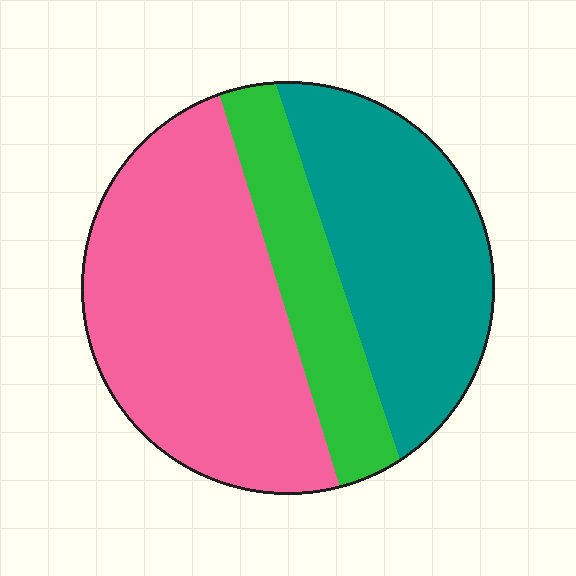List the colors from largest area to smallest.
From largest to smallest: pink, teal, green.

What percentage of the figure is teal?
Teal takes up between a quarter and a half of the figure.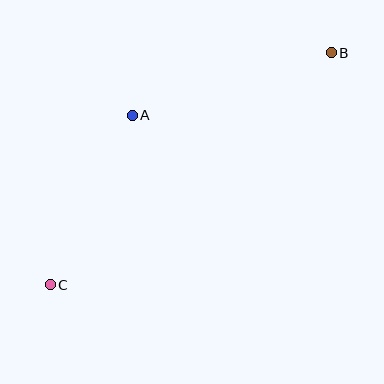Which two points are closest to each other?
Points A and C are closest to each other.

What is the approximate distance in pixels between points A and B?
The distance between A and B is approximately 209 pixels.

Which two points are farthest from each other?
Points B and C are farthest from each other.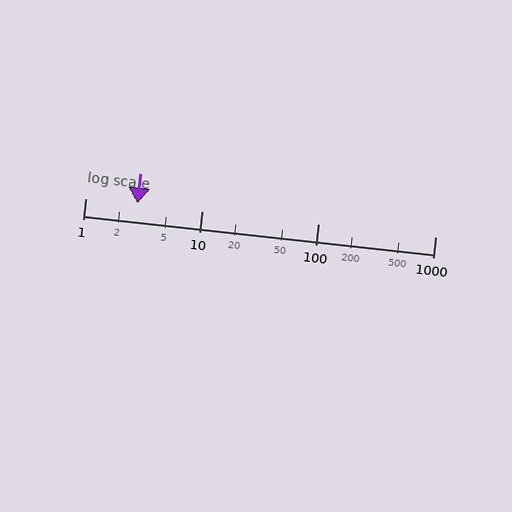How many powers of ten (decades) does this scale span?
The scale spans 3 decades, from 1 to 1000.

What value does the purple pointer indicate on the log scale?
The pointer indicates approximately 2.8.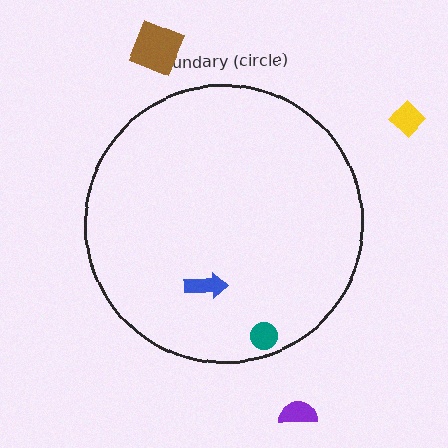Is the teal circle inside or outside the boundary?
Inside.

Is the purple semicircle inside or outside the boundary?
Outside.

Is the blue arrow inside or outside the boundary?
Inside.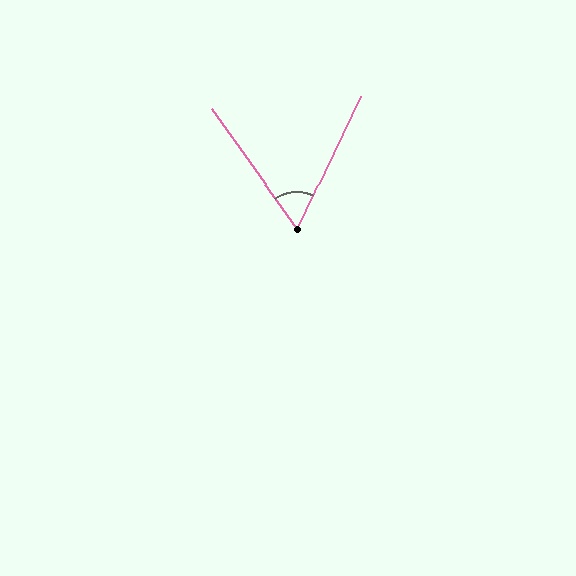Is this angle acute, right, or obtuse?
It is acute.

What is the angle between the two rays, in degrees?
Approximately 61 degrees.